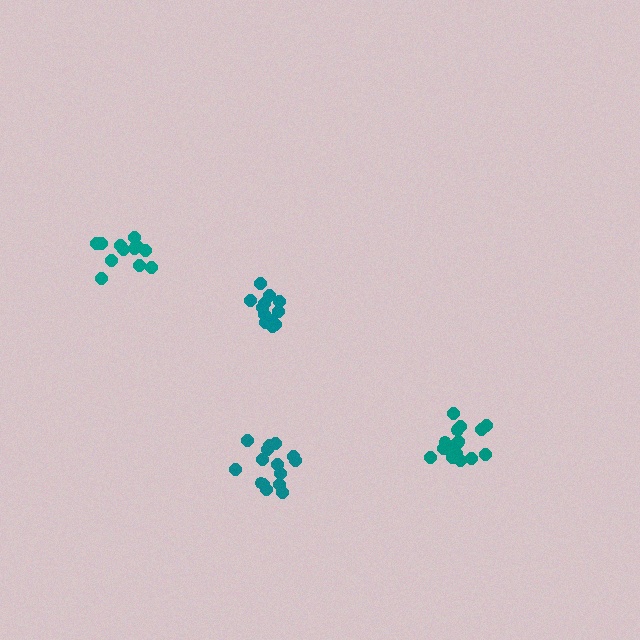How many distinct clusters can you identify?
There are 4 distinct clusters.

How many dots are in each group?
Group 1: 13 dots, Group 2: 12 dots, Group 3: 15 dots, Group 4: 17 dots (57 total).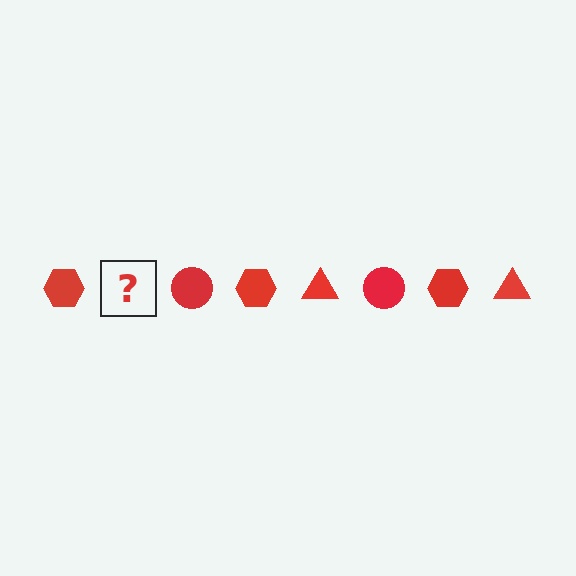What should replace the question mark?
The question mark should be replaced with a red triangle.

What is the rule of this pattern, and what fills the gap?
The rule is that the pattern cycles through hexagon, triangle, circle shapes in red. The gap should be filled with a red triangle.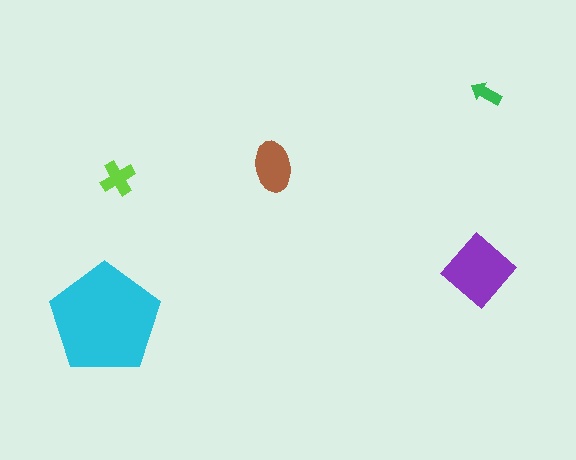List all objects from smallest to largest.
The green arrow, the lime cross, the brown ellipse, the purple diamond, the cyan pentagon.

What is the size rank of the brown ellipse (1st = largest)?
3rd.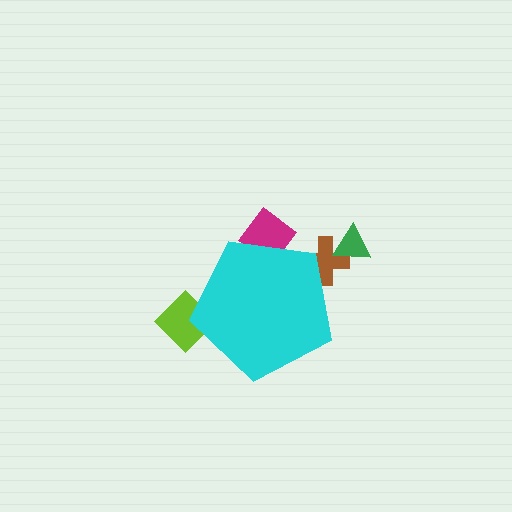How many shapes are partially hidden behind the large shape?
3 shapes are partially hidden.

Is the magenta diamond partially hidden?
Yes, the magenta diamond is partially hidden behind the cyan pentagon.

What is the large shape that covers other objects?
A cyan pentagon.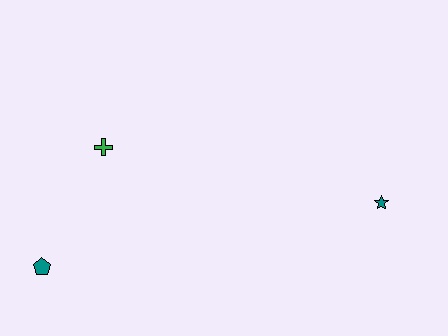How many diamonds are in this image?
There are no diamonds.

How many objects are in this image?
There are 3 objects.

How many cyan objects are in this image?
There are no cyan objects.